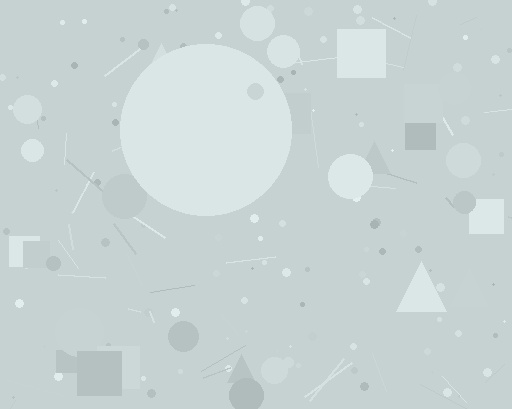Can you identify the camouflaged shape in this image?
The camouflaged shape is a circle.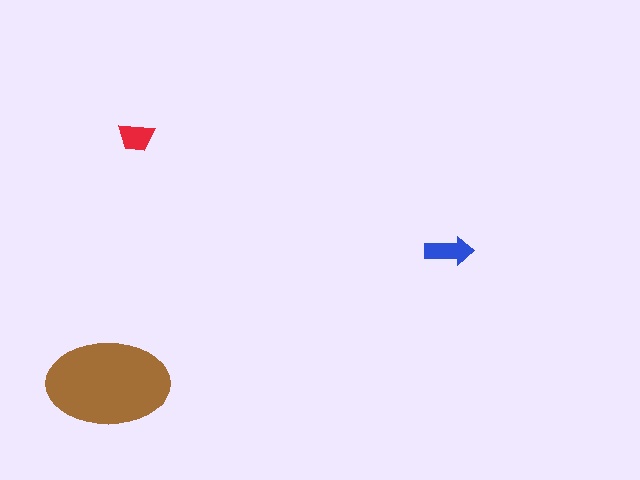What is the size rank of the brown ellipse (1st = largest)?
1st.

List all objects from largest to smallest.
The brown ellipse, the blue arrow, the red trapezoid.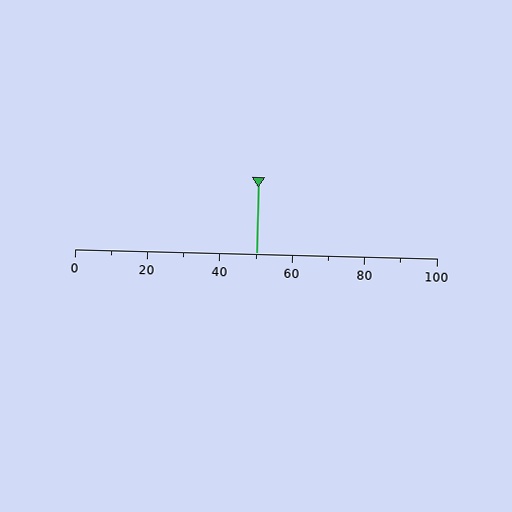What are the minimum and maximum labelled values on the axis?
The axis runs from 0 to 100.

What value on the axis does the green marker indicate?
The marker indicates approximately 50.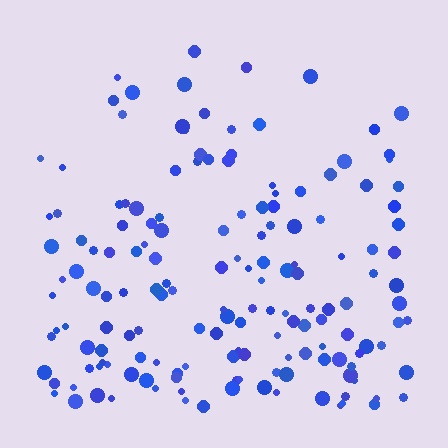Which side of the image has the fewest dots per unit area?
The top.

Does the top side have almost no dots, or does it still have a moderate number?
Still a moderate number, just noticeably fewer than the bottom.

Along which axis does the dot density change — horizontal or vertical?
Vertical.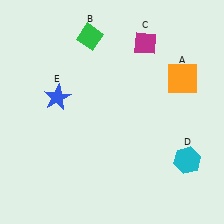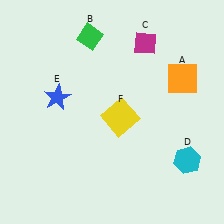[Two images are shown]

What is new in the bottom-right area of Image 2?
A yellow square (F) was added in the bottom-right area of Image 2.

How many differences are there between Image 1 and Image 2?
There is 1 difference between the two images.